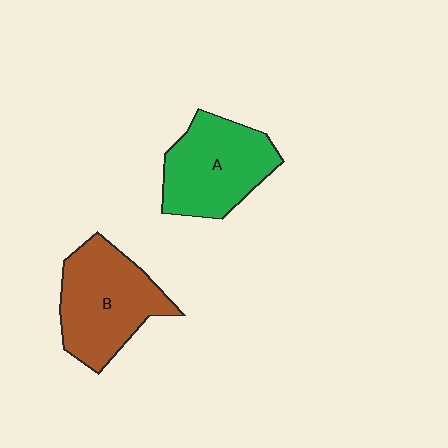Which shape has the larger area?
Shape B (brown).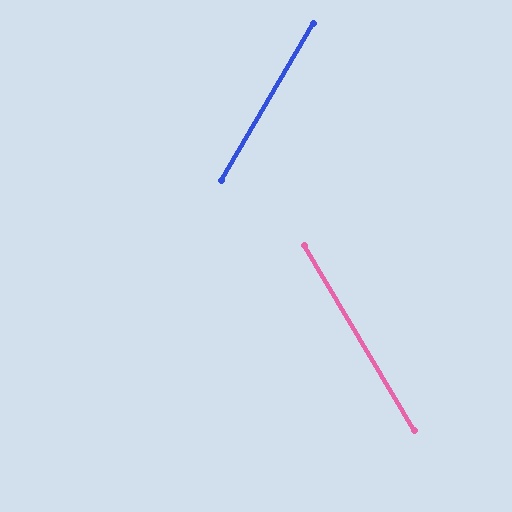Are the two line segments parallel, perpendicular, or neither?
Neither parallel nor perpendicular — they differ by about 61°.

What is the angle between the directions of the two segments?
Approximately 61 degrees.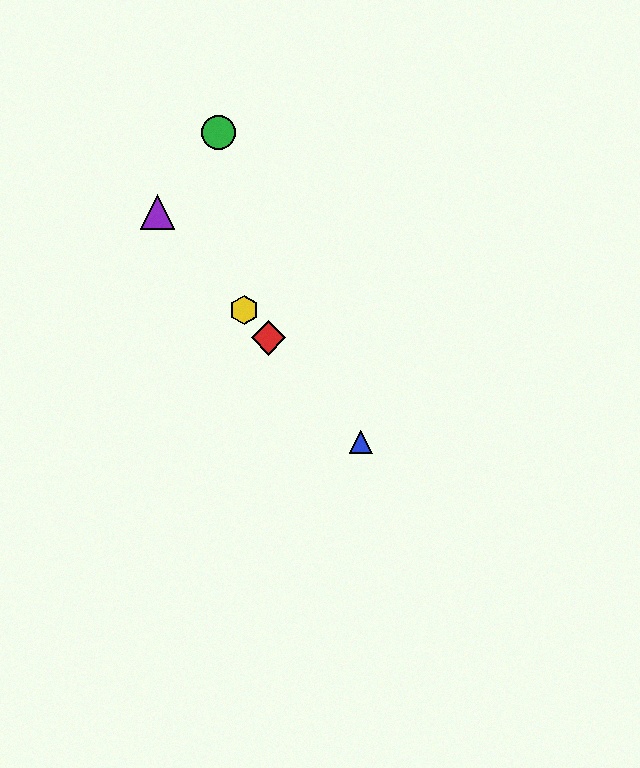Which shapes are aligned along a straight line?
The red diamond, the blue triangle, the yellow hexagon, the purple triangle are aligned along a straight line.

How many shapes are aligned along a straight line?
4 shapes (the red diamond, the blue triangle, the yellow hexagon, the purple triangle) are aligned along a straight line.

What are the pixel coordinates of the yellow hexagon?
The yellow hexagon is at (244, 310).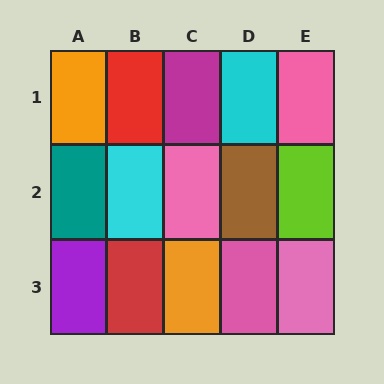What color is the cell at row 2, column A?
Teal.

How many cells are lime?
1 cell is lime.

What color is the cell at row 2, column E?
Lime.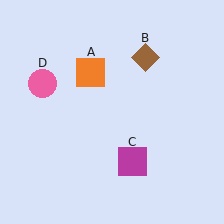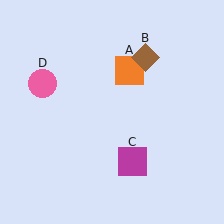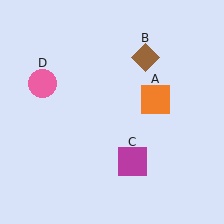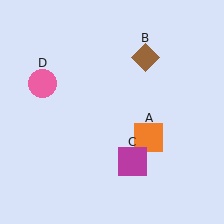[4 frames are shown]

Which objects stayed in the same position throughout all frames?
Brown diamond (object B) and magenta square (object C) and pink circle (object D) remained stationary.